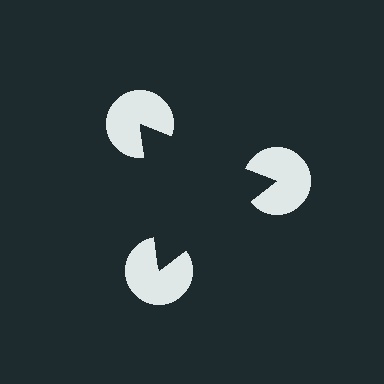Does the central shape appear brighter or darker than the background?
It typically appears slightly darker than the background, even though no actual brightness change is drawn.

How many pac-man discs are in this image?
There are 3 — one at each vertex of the illusory triangle.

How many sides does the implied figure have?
3 sides.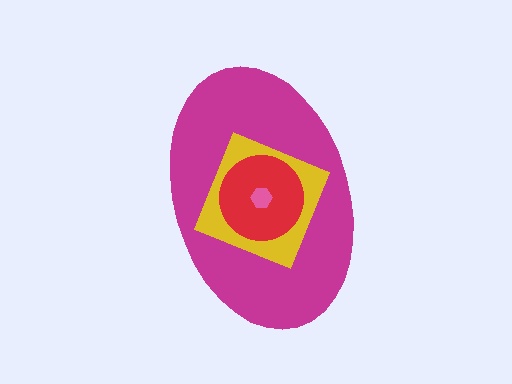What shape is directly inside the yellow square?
The red circle.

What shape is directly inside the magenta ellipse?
The yellow square.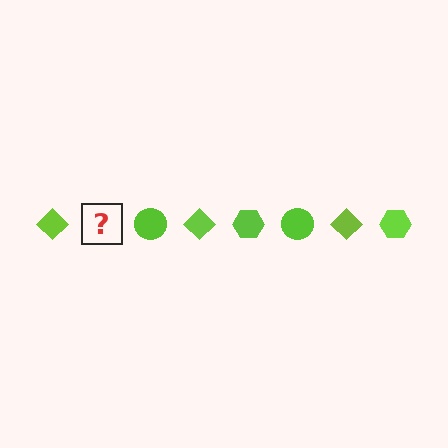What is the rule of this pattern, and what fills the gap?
The rule is that the pattern cycles through diamond, hexagon, circle shapes in lime. The gap should be filled with a lime hexagon.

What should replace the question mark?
The question mark should be replaced with a lime hexagon.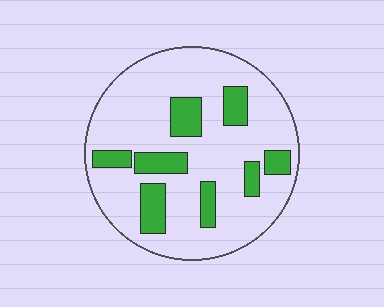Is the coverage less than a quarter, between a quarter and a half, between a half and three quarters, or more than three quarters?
Less than a quarter.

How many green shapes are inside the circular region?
8.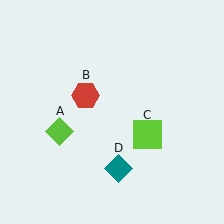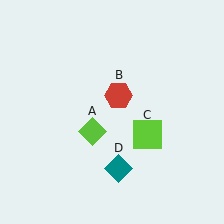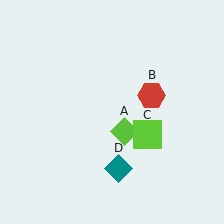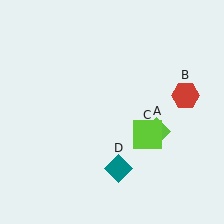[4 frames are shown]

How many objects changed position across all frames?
2 objects changed position: lime diamond (object A), red hexagon (object B).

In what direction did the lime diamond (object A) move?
The lime diamond (object A) moved right.